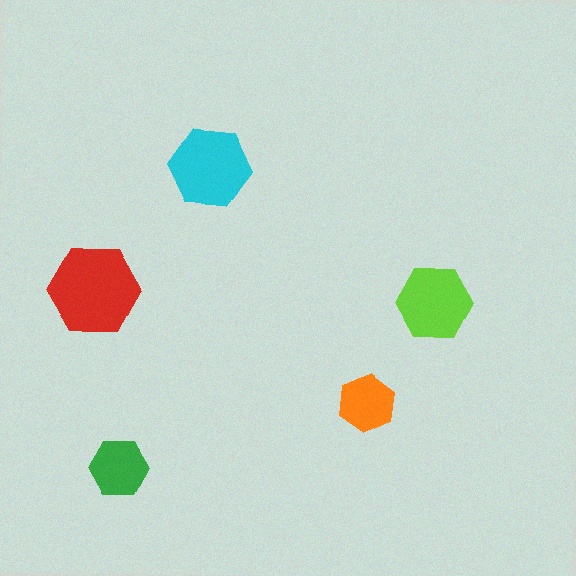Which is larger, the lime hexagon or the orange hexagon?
The lime one.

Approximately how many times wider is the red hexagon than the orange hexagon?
About 1.5 times wider.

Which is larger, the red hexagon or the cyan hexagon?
The red one.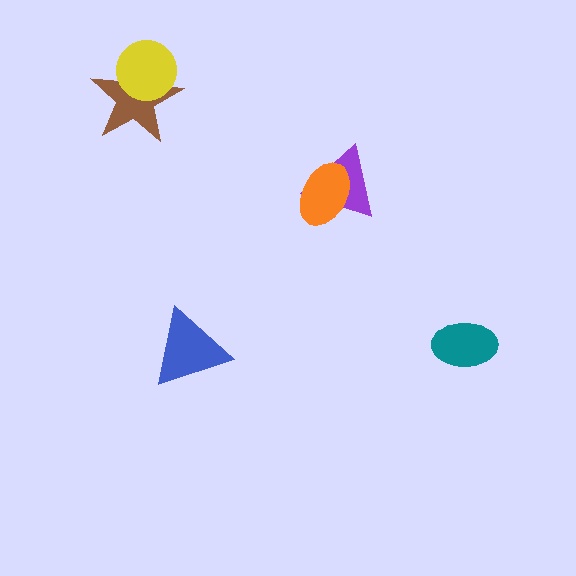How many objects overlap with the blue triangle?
0 objects overlap with the blue triangle.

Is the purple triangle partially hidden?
Yes, it is partially covered by another shape.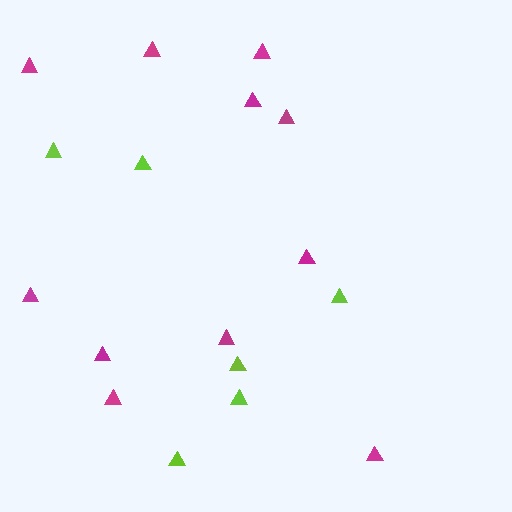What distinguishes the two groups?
There are 2 groups: one group of magenta triangles (11) and one group of lime triangles (6).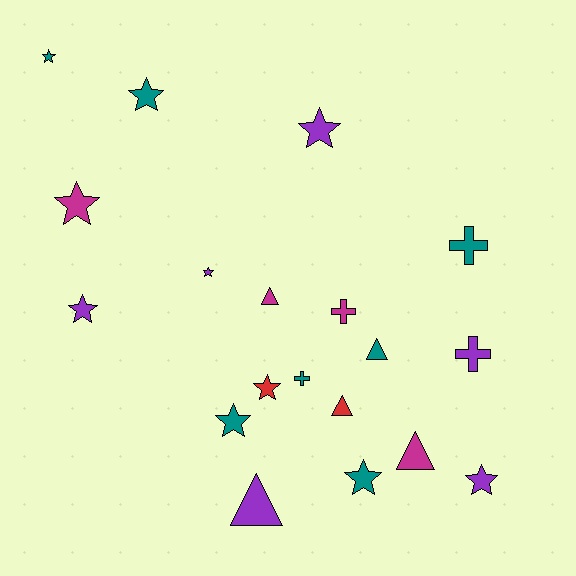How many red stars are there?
There is 1 red star.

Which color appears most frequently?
Teal, with 7 objects.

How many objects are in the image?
There are 19 objects.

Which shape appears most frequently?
Star, with 10 objects.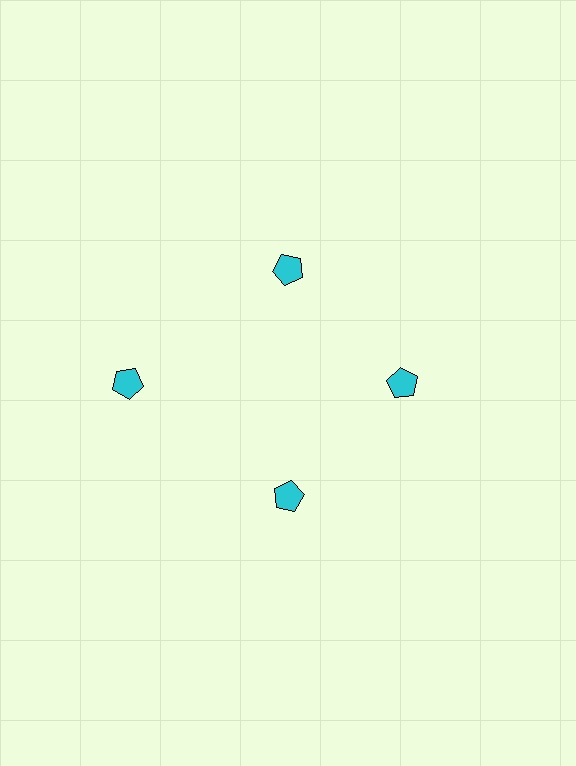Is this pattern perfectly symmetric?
No. The 4 cyan pentagons are arranged in a ring, but one element near the 9 o'clock position is pushed outward from the center, breaking the 4-fold rotational symmetry.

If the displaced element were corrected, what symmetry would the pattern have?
It would have 4-fold rotational symmetry — the pattern would map onto itself every 90 degrees.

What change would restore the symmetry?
The symmetry would be restored by moving it inward, back onto the ring so that all 4 pentagons sit at equal angles and equal distance from the center.